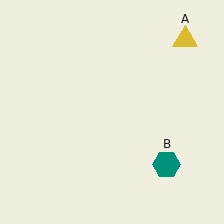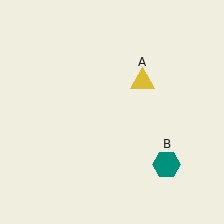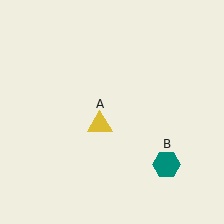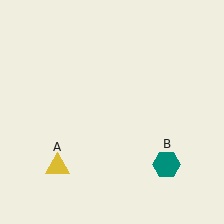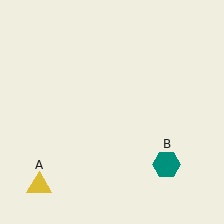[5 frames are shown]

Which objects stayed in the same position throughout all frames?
Teal hexagon (object B) remained stationary.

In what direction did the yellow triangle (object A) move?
The yellow triangle (object A) moved down and to the left.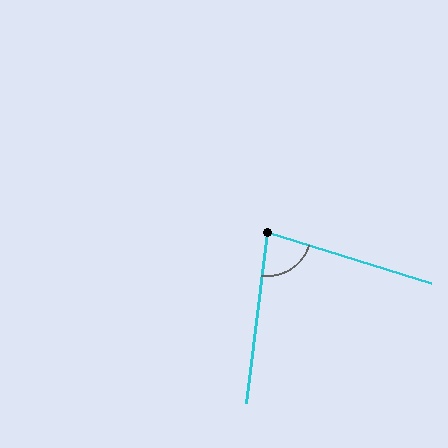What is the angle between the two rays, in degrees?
Approximately 80 degrees.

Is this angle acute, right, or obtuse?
It is acute.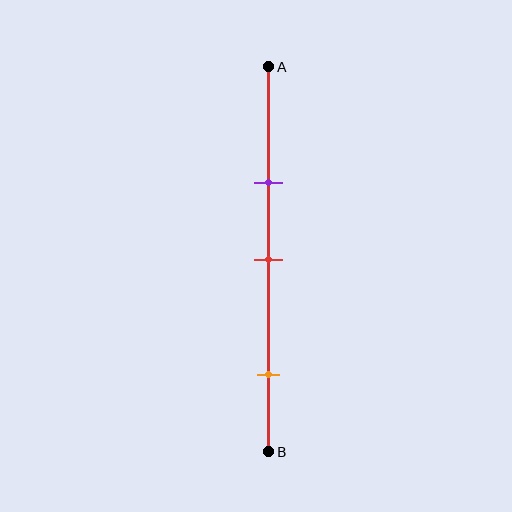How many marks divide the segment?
There are 3 marks dividing the segment.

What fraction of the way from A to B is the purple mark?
The purple mark is approximately 30% (0.3) of the way from A to B.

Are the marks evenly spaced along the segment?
No, the marks are not evenly spaced.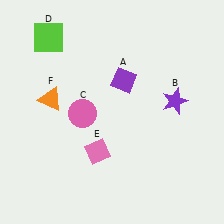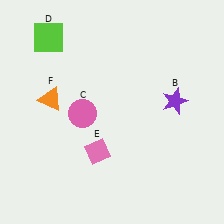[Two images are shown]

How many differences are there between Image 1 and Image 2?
There is 1 difference between the two images.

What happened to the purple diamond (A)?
The purple diamond (A) was removed in Image 2. It was in the top-right area of Image 1.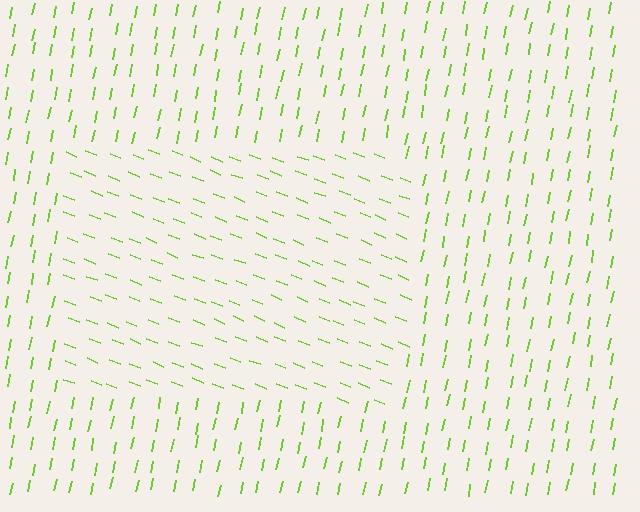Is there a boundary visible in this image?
Yes, there is a texture boundary formed by a change in line orientation.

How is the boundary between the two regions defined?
The boundary is defined purely by a change in line orientation (approximately 79 degrees difference). All lines are the same color and thickness.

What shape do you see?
I see a rectangle.